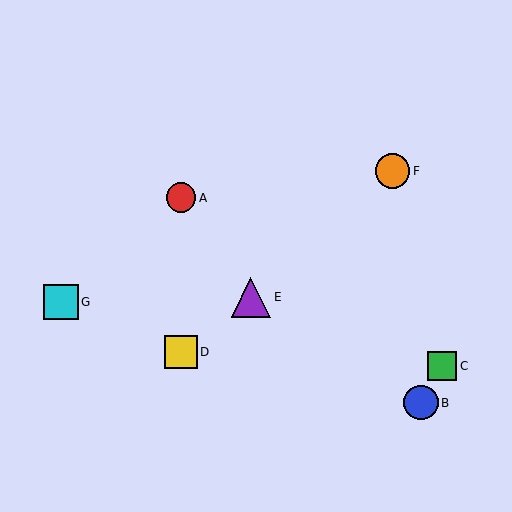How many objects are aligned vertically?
2 objects (A, D) are aligned vertically.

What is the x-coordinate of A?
Object A is at x≈181.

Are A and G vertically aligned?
No, A is at x≈181 and G is at x≈61.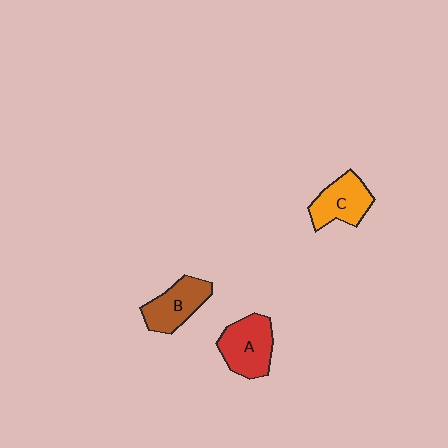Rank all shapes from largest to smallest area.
From largest to smallest: A (red), B (brown), C (orange).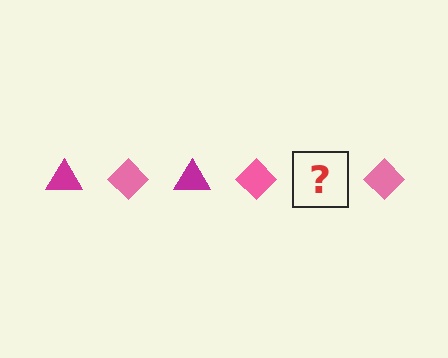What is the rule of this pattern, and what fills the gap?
The rule is that the pattern alternates between magenta triangle and pink diamond. The gap should be filled with a magenta triangle.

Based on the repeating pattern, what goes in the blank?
The blank should be a magenta triangle.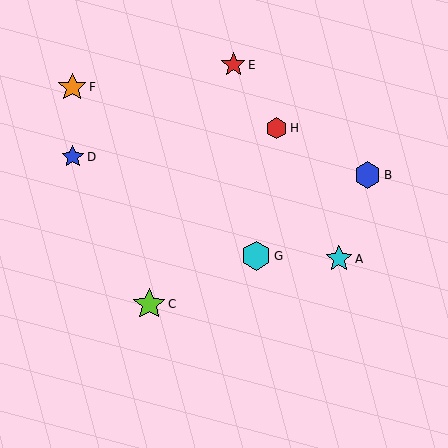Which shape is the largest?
The lime star (labeled C) is the largest.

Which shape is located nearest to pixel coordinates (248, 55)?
The red star (labeled E) at (233, 65) is nearest to that location.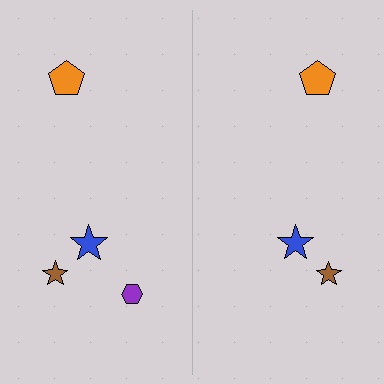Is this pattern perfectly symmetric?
No, the pattern is not perfectly symmetric. A purple hexagon is missing from the right side.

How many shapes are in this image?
There are 7 shapes in this image.